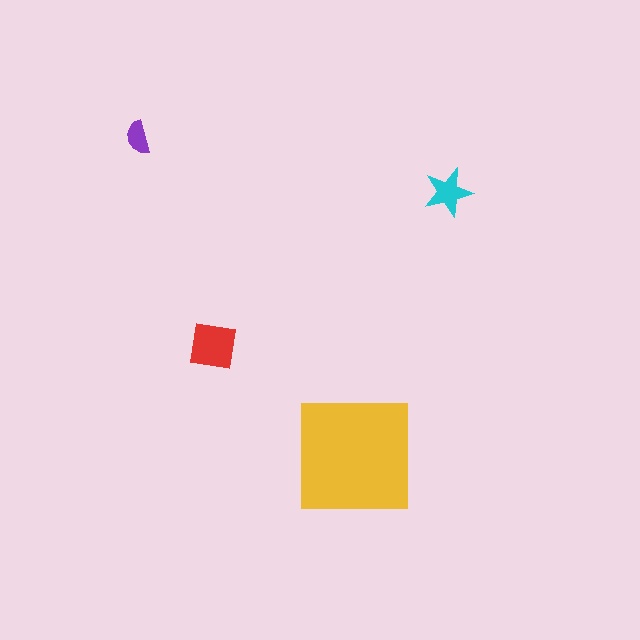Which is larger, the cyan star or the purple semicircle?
The cyan star.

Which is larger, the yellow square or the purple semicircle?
The yellow square.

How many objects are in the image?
There are 4 objects in the image.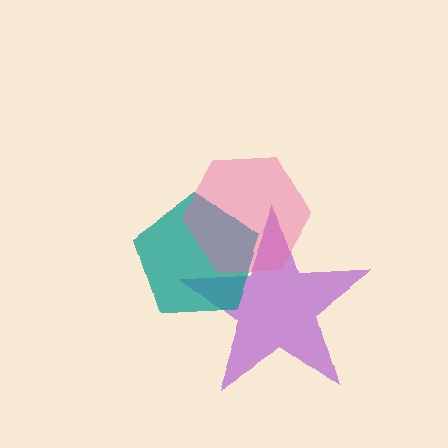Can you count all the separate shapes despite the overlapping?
Yes, there are 3 separate shapes.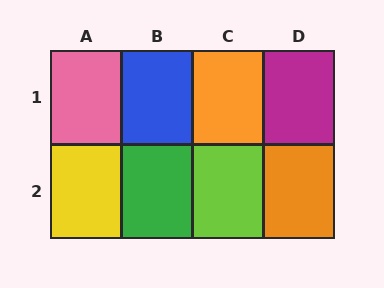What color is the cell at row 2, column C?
Lime.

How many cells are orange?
2 cells are orange.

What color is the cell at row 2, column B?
Green.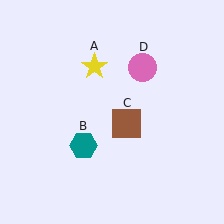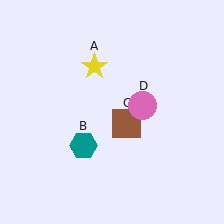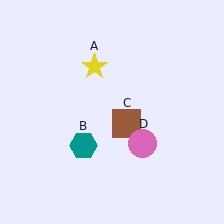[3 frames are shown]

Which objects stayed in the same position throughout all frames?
Yellow star (object A) and teal hexagon (object B) and brown square (object C) remained stationary.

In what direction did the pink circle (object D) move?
The pink circle (object D) moved down.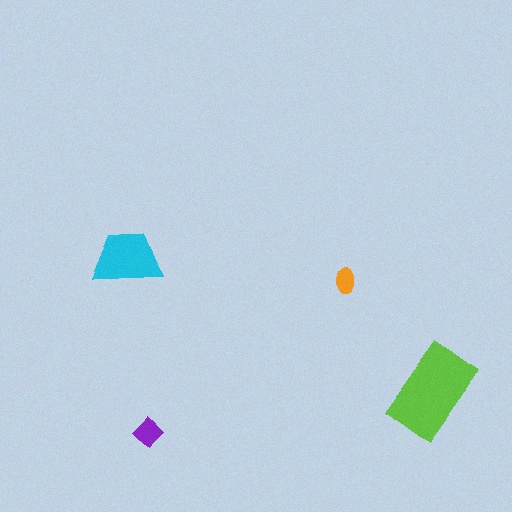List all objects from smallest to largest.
The orange ellipse, the purple diamond, the cyan trapezoid, the lime rectangle.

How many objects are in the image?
There are 4 objects in the image.